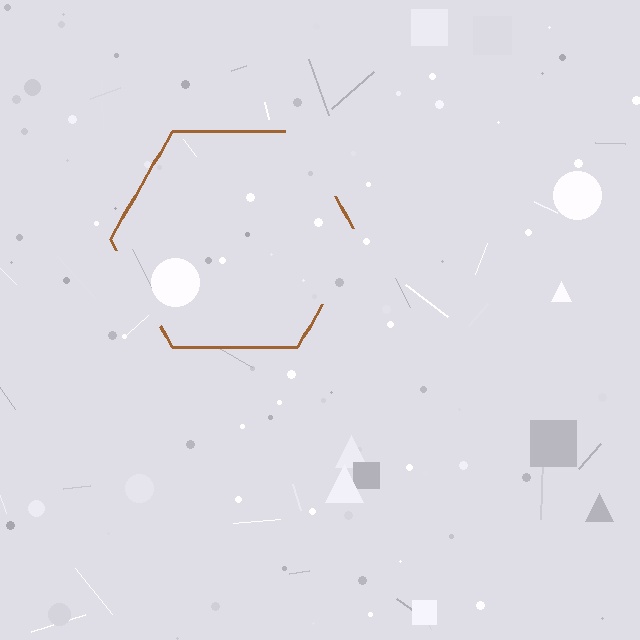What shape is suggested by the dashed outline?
The dashed outline suggests a hexagon.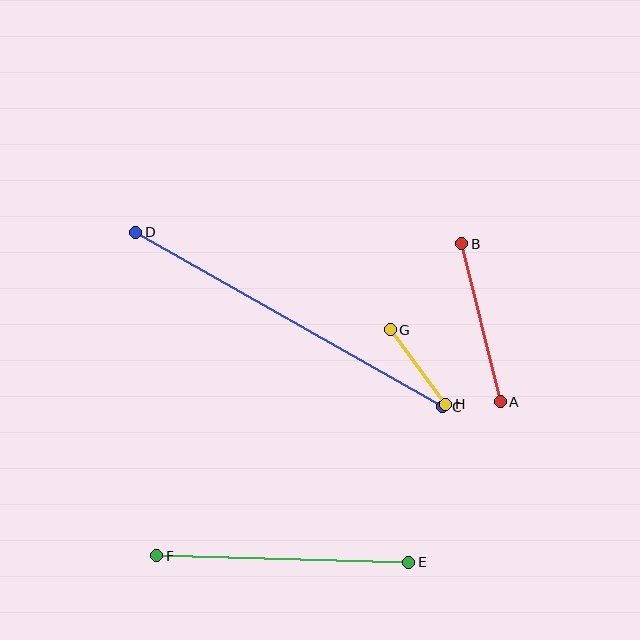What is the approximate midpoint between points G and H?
The midpoint is at approximately (418, 367) pixels.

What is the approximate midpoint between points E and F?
The midpoint is at approximately (283, 559) pixels.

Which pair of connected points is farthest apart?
Points C and D are farthest apart.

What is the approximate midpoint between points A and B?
The midpoint is at approximately (481, 323) pixels.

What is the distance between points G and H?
The distance is approximately 93 pixels.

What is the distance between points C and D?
The distance is approximately 353 pixels.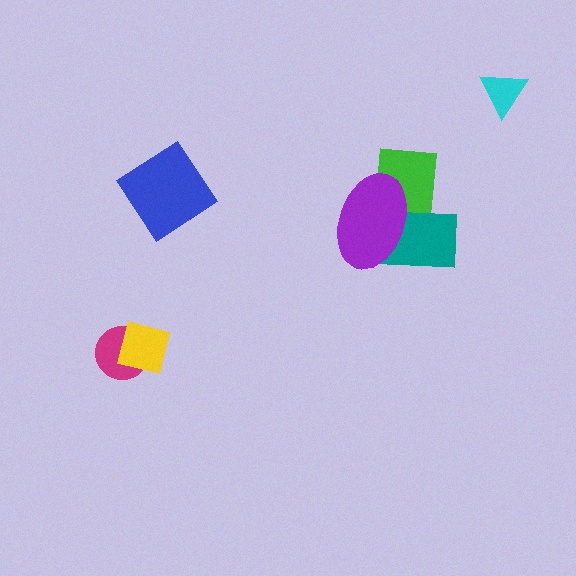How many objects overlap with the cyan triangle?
0 objects overlap with the cyan triangle.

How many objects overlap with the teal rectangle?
2 objects overlap with the teal rectangle.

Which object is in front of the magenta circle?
The yellow square is in front of the magenta circle.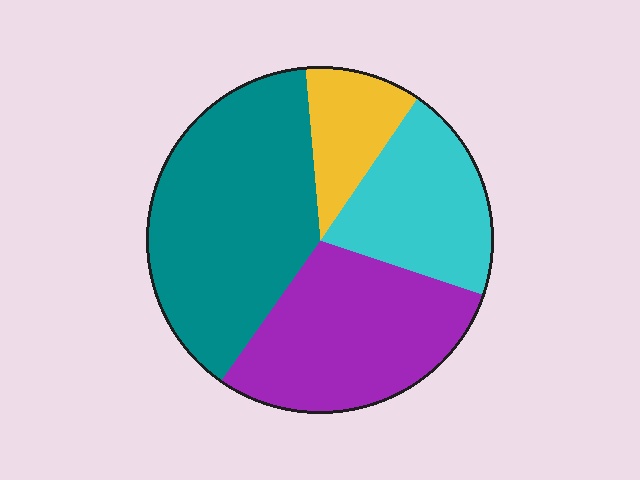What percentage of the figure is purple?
Purple covers 29% of the figure.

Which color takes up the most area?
Teal, at roughly 40%.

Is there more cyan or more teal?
Teal.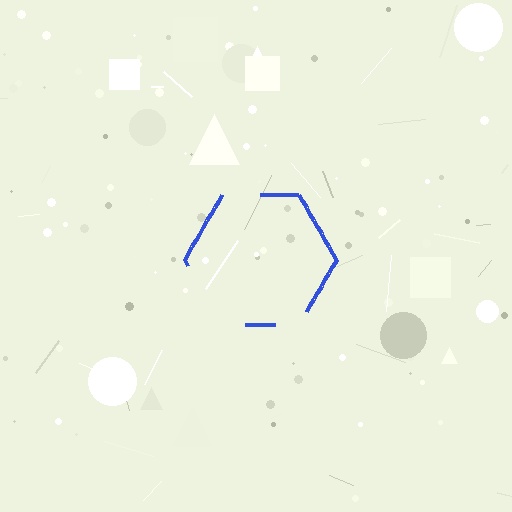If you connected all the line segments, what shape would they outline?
They would outline a hexagon.